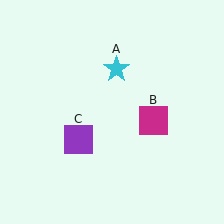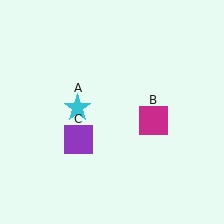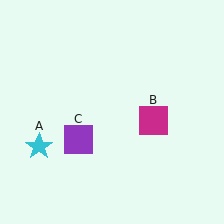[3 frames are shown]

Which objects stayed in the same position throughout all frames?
Magenta square (object B) and purple square (object C) remained stationary.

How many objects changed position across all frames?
1 object changed position: cyan star (object A).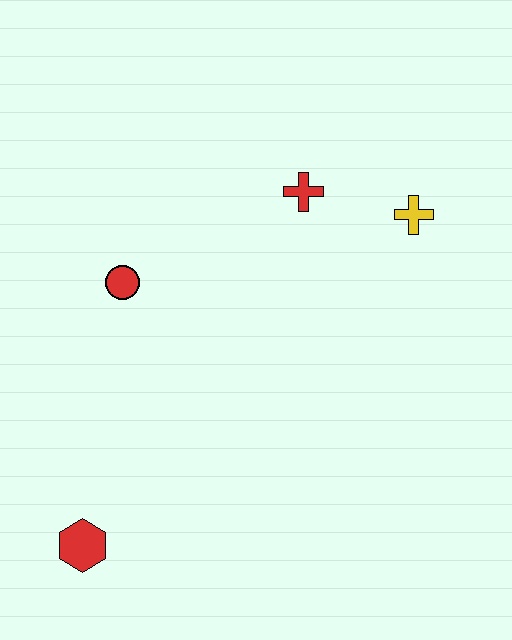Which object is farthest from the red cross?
The red hexagon is farthest from the red cross.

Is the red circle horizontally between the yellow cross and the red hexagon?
Yes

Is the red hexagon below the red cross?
Yes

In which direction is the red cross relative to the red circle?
The red cross is to the right of the red circle.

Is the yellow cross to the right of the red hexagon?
Yes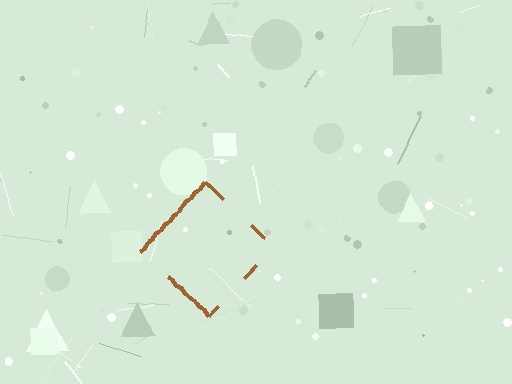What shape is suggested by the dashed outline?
The dashed outline suggests a diamond.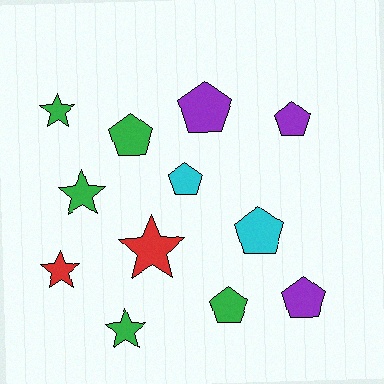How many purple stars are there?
There are no purple stars.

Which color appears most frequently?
Green, with 5 objects.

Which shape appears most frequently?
Pentagon, with 7 objects.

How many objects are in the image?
There are 12 objects.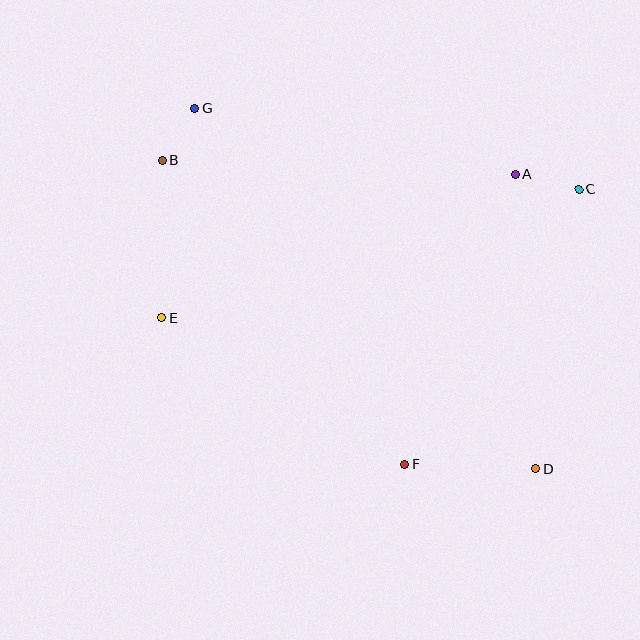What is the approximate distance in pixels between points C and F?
The distance between C and F is approximately 326 pixels.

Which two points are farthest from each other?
Points D and G are farthest from each other.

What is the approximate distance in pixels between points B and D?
The distance between B and D is approximately 484 pixels.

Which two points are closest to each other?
Points B and G are closest to each other.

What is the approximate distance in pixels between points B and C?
The distance between B and C is approximately 418 pixels.